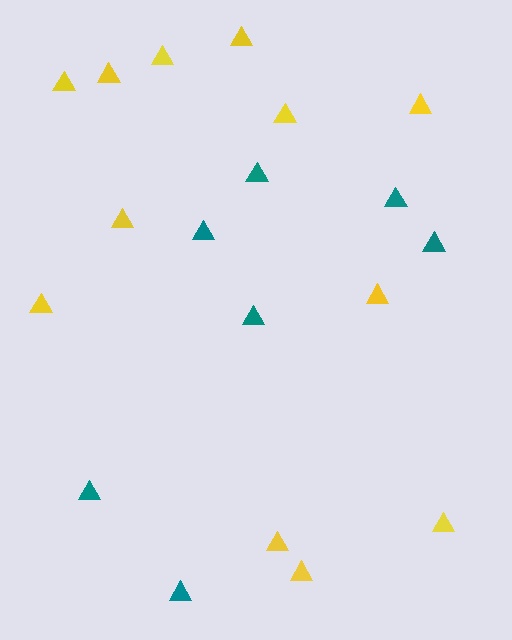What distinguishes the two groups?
There are 2 groups: one group of teal triangles (7) and one group of yellow triangles (12).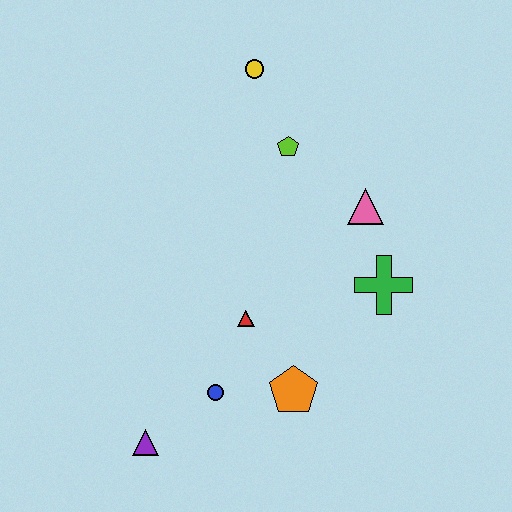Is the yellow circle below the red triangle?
No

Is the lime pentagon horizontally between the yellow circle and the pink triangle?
Yes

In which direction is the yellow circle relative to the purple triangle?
The yellow circle is above the purple triangle.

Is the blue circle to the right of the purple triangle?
Yes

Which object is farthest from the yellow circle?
The purple triangle is farthest from the yellow circle.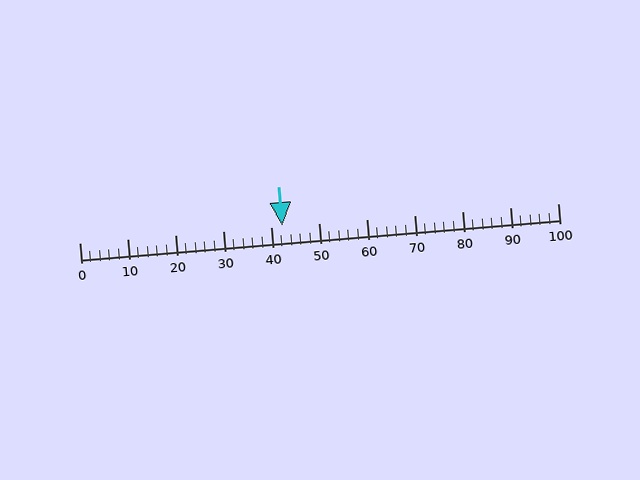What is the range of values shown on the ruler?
The ruler shows values from 0 to 100.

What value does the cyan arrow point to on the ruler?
The cyan arrow points to approximately 42.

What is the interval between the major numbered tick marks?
The major tick marks are spaced 10 units apart.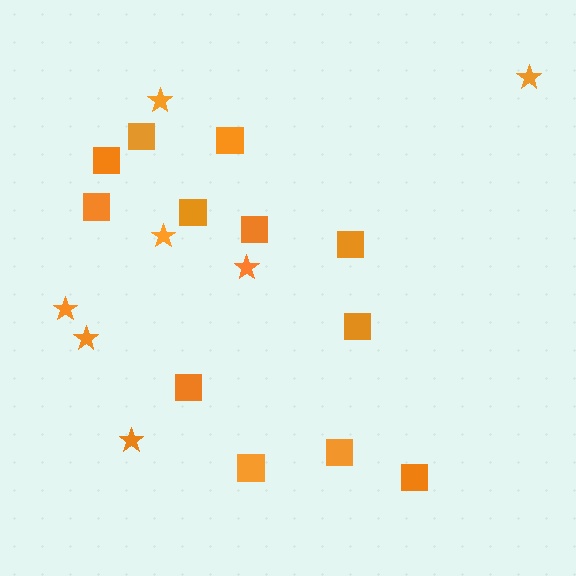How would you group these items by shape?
There are 2 groups: one group of squares (12) and one group of stars (7).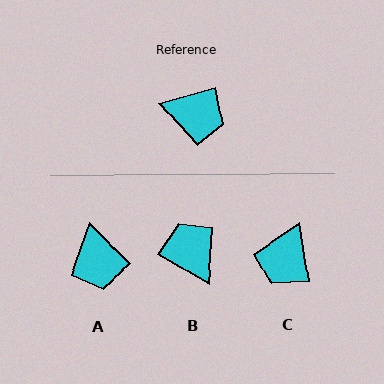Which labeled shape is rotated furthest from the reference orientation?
B, about 134 degrees away.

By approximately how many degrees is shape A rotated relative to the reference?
Approximately 61 degrees clockwise.